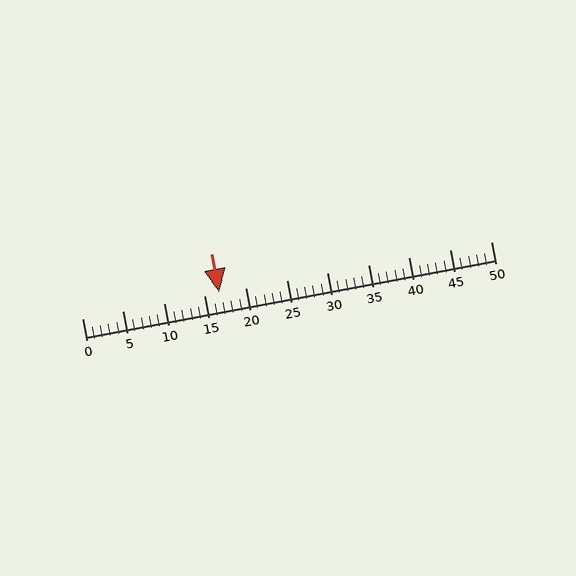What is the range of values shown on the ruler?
The ruler shows values from 0 to 50.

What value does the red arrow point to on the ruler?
The red arrow points to approximately 17.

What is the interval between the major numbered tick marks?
The major tick marks are spaced 5 units apart.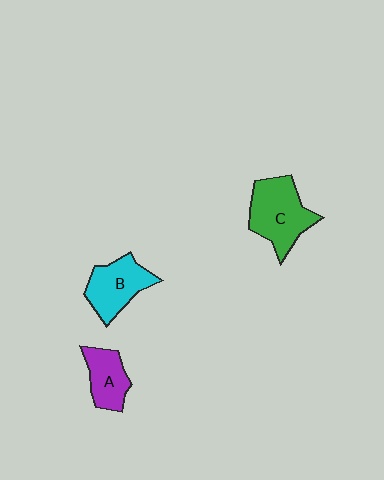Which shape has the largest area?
Shape C (green).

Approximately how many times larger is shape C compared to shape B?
Approximately 1.3 times.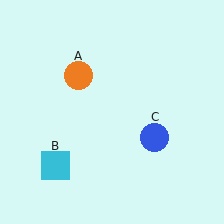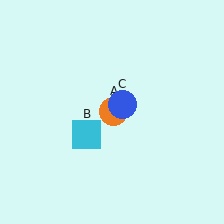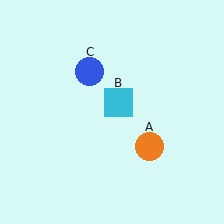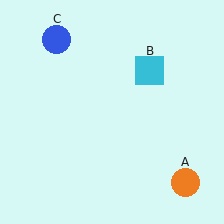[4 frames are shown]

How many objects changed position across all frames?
3 objects changed position: orange circle (object A), cyan square (object B), blue circle (object C).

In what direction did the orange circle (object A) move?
The orange circle (object A) moved down and to the right.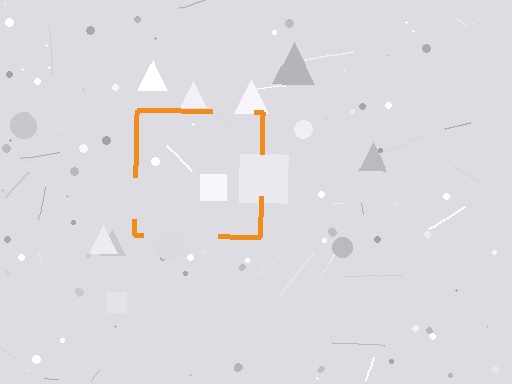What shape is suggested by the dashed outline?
The dashed outline suggests a square.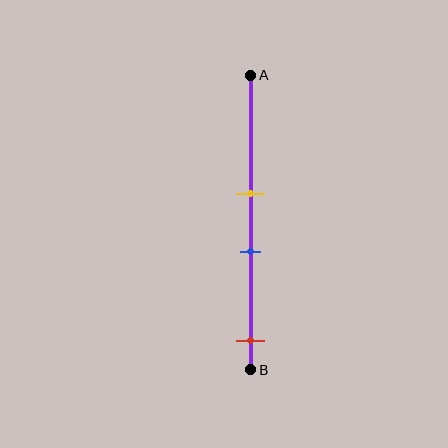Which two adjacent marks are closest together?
The yellow and blue marks are the closest adjacent pair.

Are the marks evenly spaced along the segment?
No, the marks are not evenly spaced.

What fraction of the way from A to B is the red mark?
The red mark is approximately 90% (0.9) of the way from A to B.